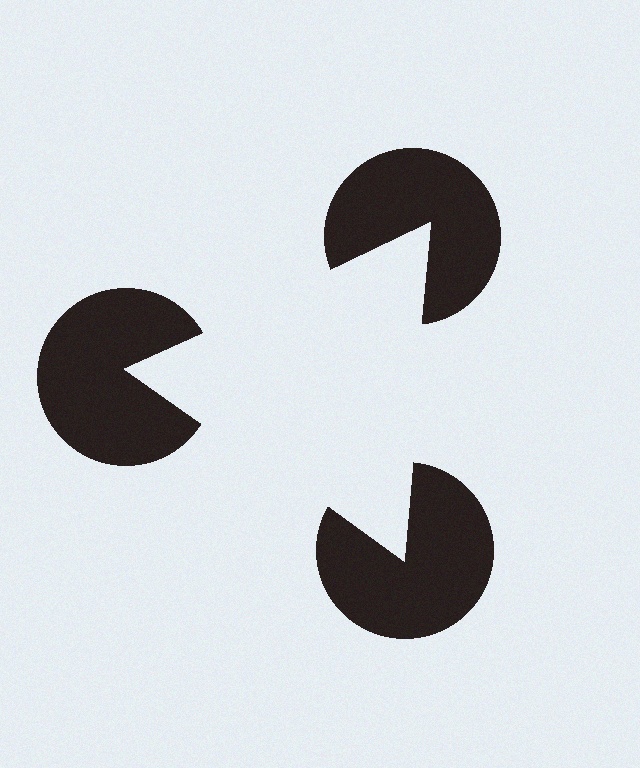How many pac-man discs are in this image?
There are 3 — one at each vertex of the illusory triangle.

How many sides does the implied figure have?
3 sides.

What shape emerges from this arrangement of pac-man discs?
An illusory triangle — its edges are inferred from the aligned wedge cuts in the pac-man discs, not physically drawn.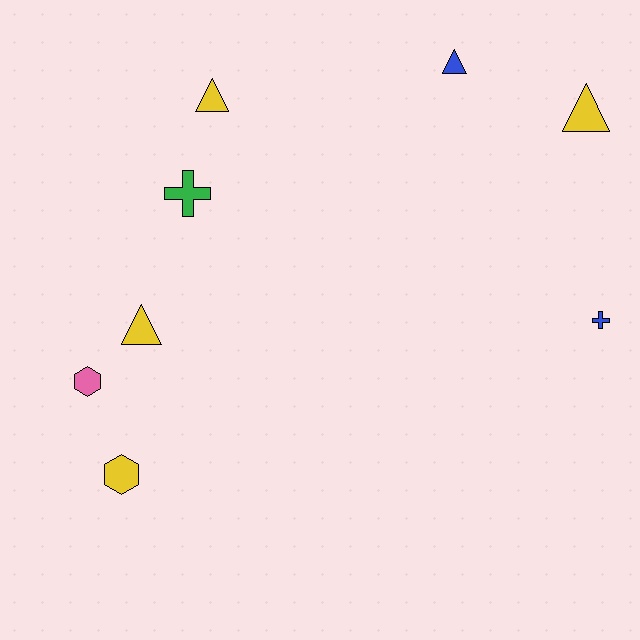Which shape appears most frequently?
Triangle, with 4 objects.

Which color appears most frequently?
Yellow, with 4 objects.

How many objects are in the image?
There are 8 objects.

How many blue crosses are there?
There is 1 blue cross.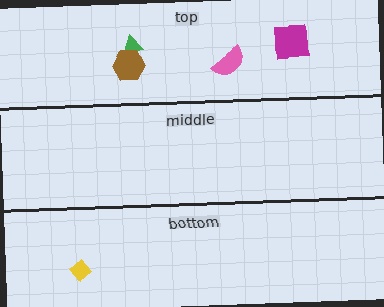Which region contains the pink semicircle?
The top region.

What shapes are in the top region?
The green triangle, the brown hexagon, the magenta square, the pink semicircle.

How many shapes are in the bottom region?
1.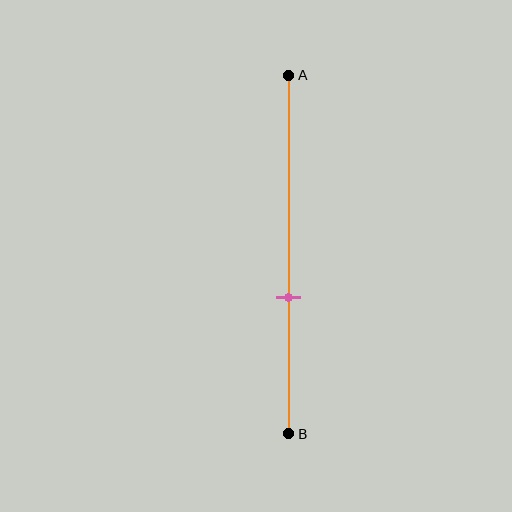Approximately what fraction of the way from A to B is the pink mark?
The pink mark is approximately 60% of the way from A to B.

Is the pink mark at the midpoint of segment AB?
No, the mark is at about 60% from A, not at the 50% midpoint.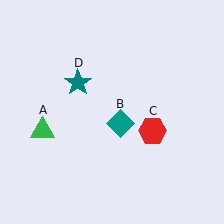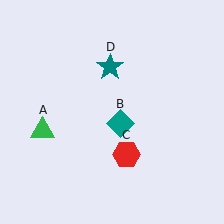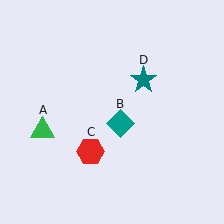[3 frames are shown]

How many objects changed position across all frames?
2 objects changed position: red hexagon (object C), teal star (object D).